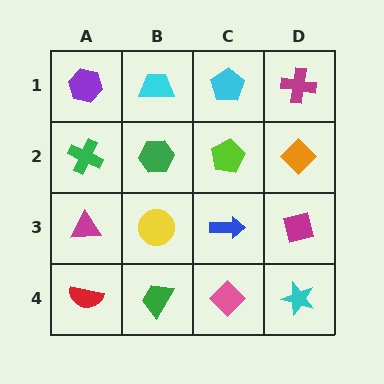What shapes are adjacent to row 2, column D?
A magenta cross (row 1, column D), a magenta square (row 3, column D), a lime pentagon (row 2, column C).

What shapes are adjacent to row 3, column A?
A green cross (row 2, column A), a red semicircle (row 4, column A), a yellow circle (row 3, column B).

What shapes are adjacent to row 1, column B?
A green hexagon (row 2, column B), a purple hexagon (row 1, column A), a cyan pentagon (row 1, column C).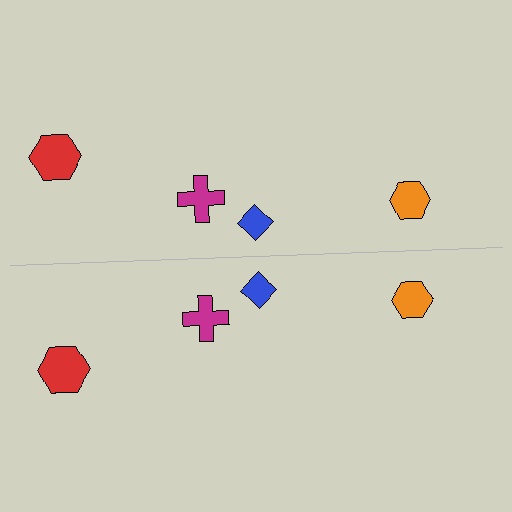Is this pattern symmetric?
Yes, this pattern has bilateral (reflection) symmetry.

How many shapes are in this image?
There are 8 shapes in this image.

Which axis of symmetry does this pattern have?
The pattern has a horizontal axis of symmetry running through the center of the image.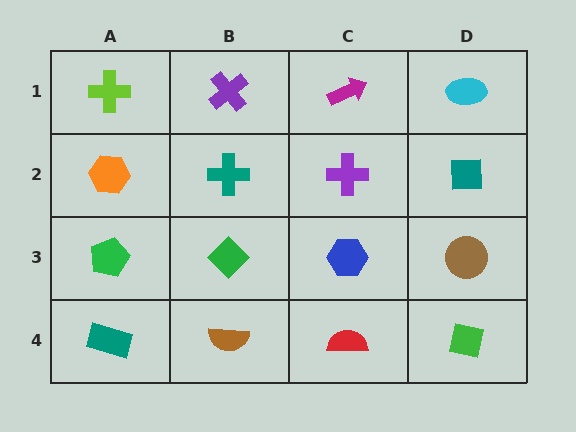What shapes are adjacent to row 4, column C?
A blue hexagon (row 3, column C), a brown semicircle (row 4, column B), a green square (row 4, column D).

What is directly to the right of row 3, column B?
A blue hexagon.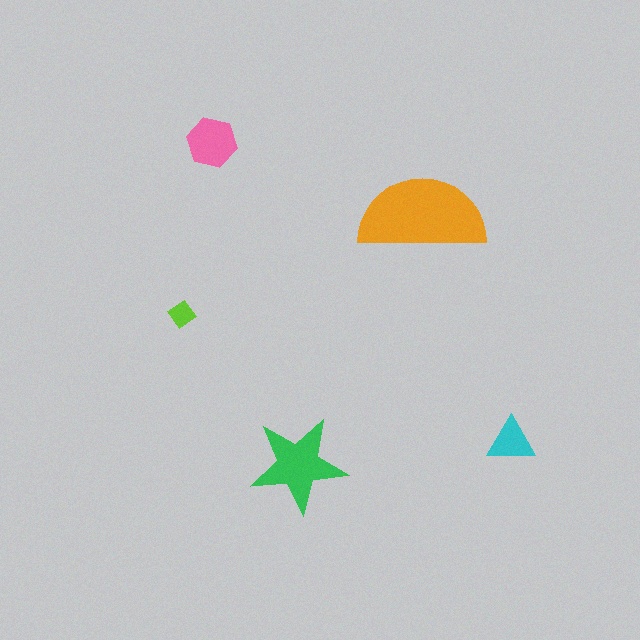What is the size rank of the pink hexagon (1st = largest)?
3rd.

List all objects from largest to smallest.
The orange semicircle, the green star, the pink hexagon, the cyan triangle, the lime diamond.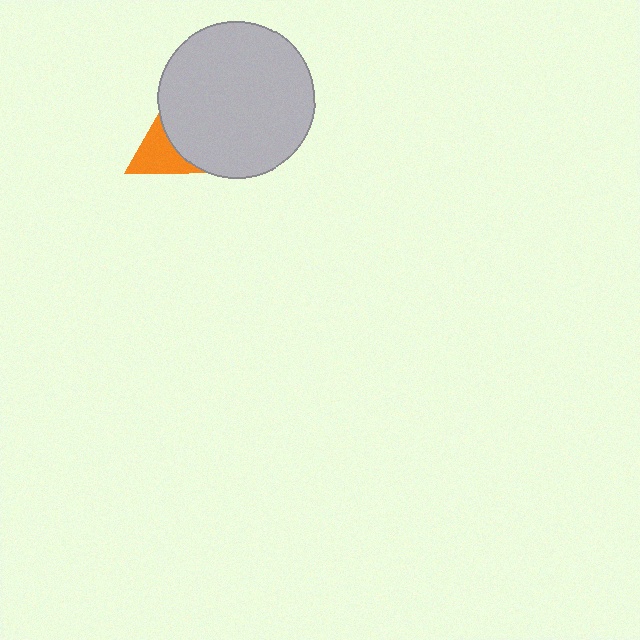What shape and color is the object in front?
The object in front is a light gray circle.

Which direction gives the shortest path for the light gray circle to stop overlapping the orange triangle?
Moving right gives the shortest separation.